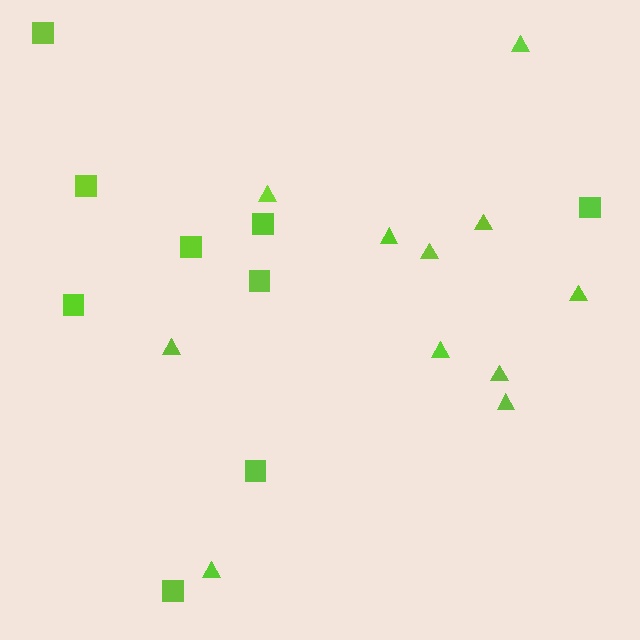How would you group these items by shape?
There are 2 groups: one group of triangles (11) and one group of squares (9).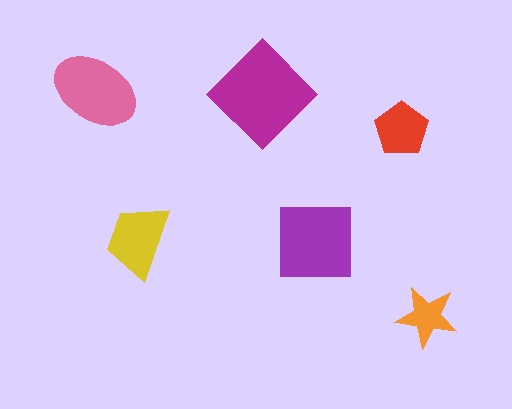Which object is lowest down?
The orange star is bottommost.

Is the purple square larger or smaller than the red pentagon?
Larger.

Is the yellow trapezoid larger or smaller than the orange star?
Larger.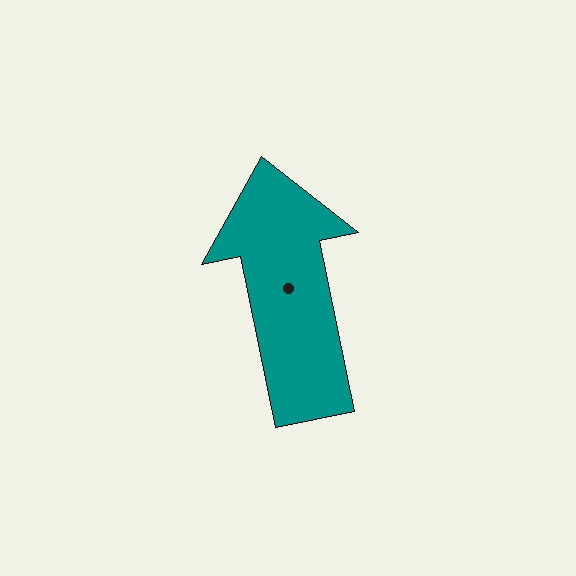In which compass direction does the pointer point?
North.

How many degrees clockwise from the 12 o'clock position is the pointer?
Approximately 348 degrees.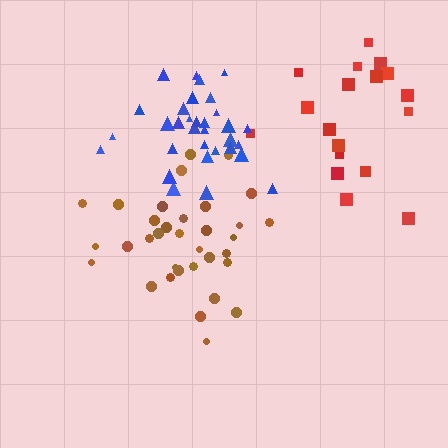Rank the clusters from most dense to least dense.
blue, brown, red.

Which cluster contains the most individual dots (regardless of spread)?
Brown (34).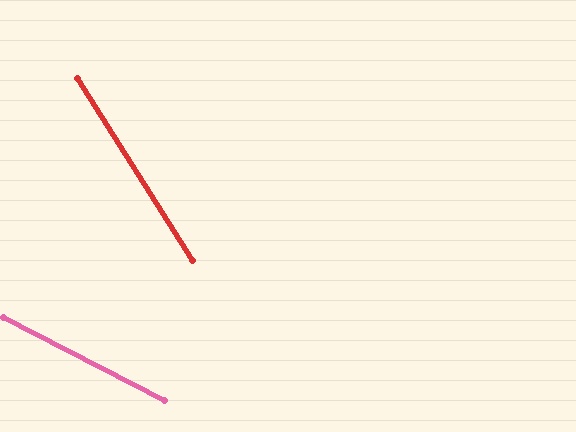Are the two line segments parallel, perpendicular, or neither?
Neither parallel nor perpendicular — they differ by about 30°.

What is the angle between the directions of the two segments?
Approximately 30 degrees.